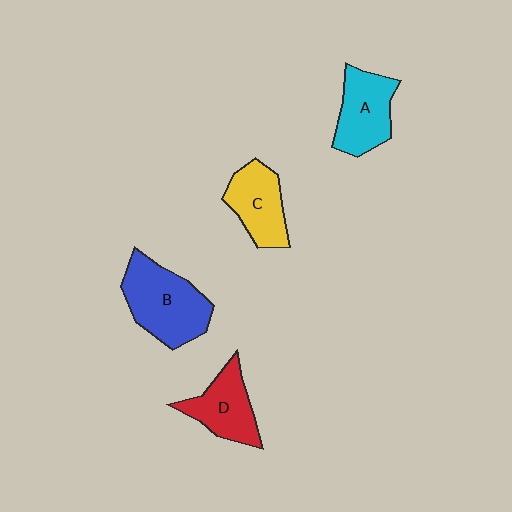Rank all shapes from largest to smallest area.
From largest to smallest: B (blue), A (cyan), C (yellow), D (red).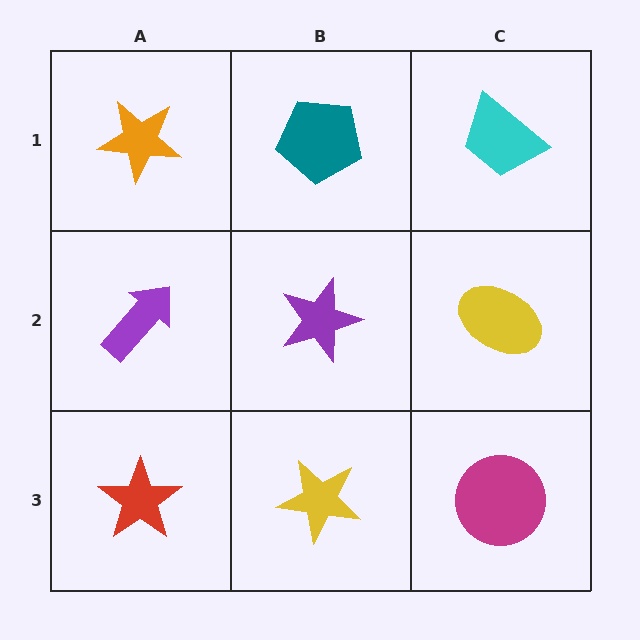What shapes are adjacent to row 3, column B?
A purple star (row 2, column B), a red star (row 3, column A), a magenta circle (row 3, column C).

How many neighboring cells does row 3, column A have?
2.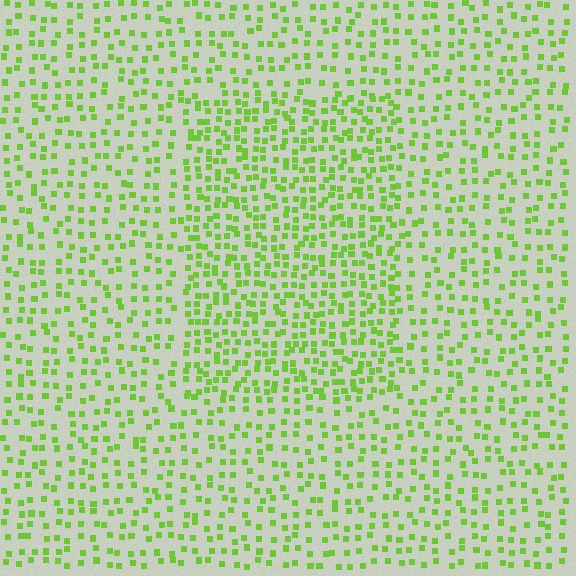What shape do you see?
I see a rectangle.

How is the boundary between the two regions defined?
The boundary is defined by a change in element density (approximately 1.7x ratio). All elements are the same color, size, and shape.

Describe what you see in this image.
The image contains small lime elements arranged at two different densities. A rectangle-shaped region is visible where the elements are more densely packed than the surrounding area.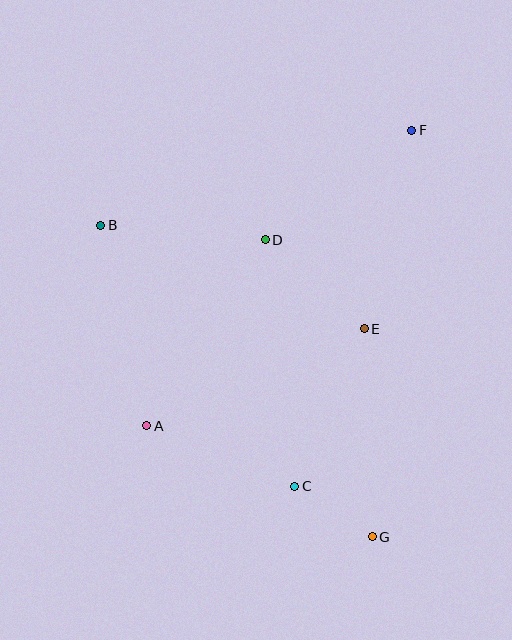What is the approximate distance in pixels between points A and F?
The distance between A and F is approximately 397 pixels.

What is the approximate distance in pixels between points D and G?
The distance between D and G is approximately 316 pixels.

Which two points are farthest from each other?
Points B and G are farthest from each other.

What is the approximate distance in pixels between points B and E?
The distance between B and E is approximately 283 pixels.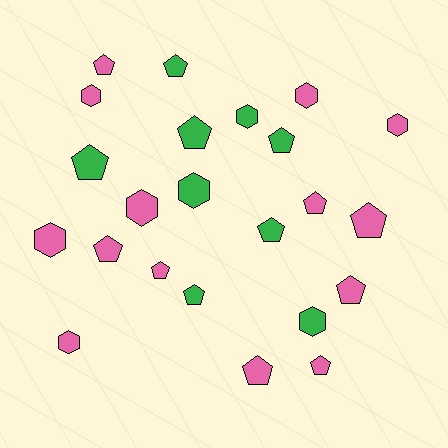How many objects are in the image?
There are 23 objects.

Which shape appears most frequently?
Pentagon, with 14 objects.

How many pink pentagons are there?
There are 8 pink pentagons.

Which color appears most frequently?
Pink, with 14 objects.